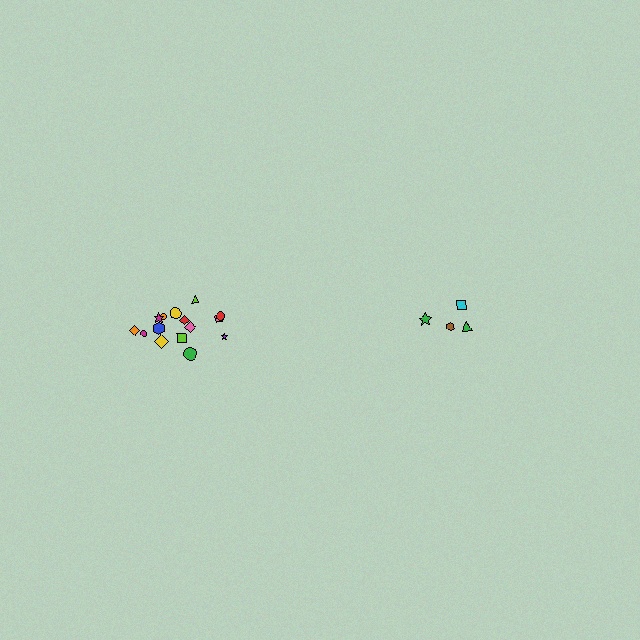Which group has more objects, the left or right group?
The left group.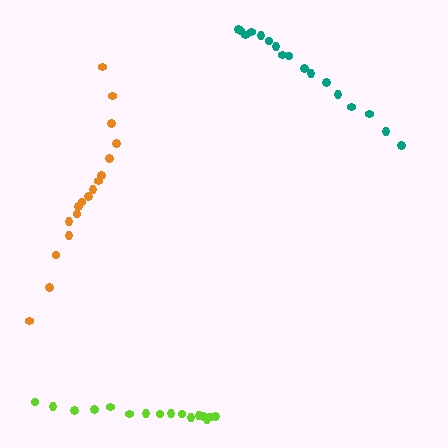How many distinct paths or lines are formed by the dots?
There are 3 distinct paths.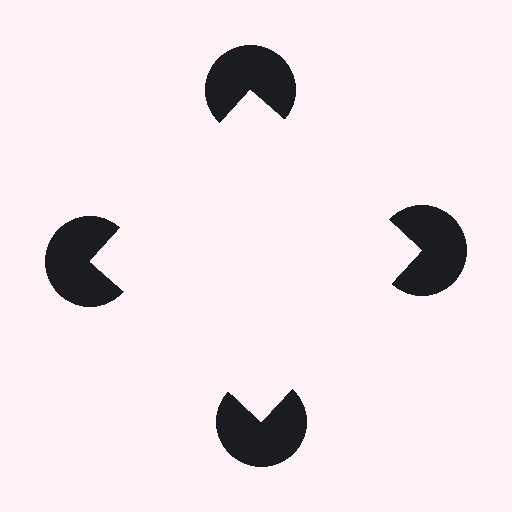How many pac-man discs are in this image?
There are 4 — one at each vertex of the illusory square.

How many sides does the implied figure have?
4 sides.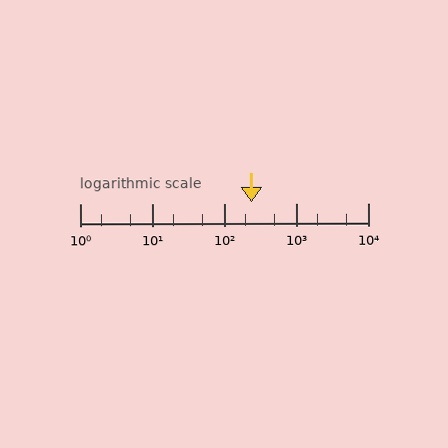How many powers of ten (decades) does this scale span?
The scale spans 4 decades, from 1 to 10000.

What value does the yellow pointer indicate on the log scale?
The pointer indicates approximately 240.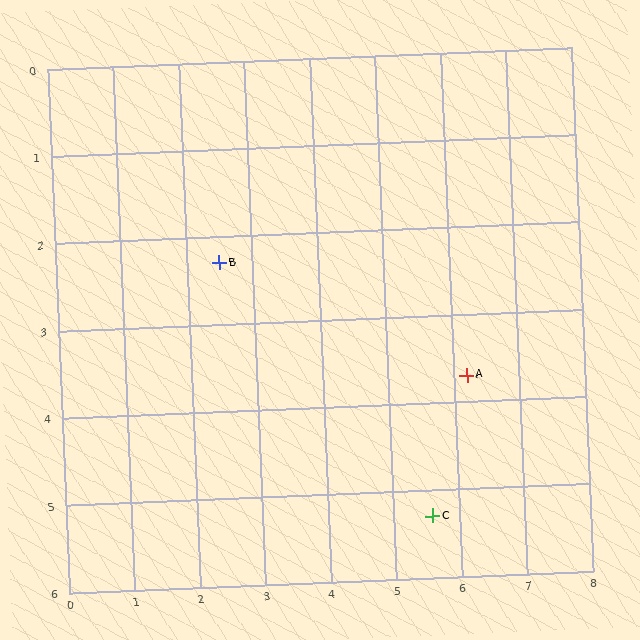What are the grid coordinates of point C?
Point C is at approximately (5.6, 5.3).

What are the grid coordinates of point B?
Point B is at approximately (2.5, 2.3).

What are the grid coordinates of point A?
Point A is at approximately (6.2, 3.7).